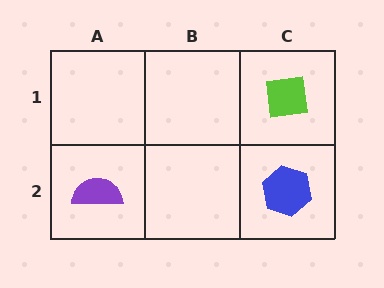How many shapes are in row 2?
2 shapes.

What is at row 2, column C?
A blue hexagon.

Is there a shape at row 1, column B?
No, that cell is empty.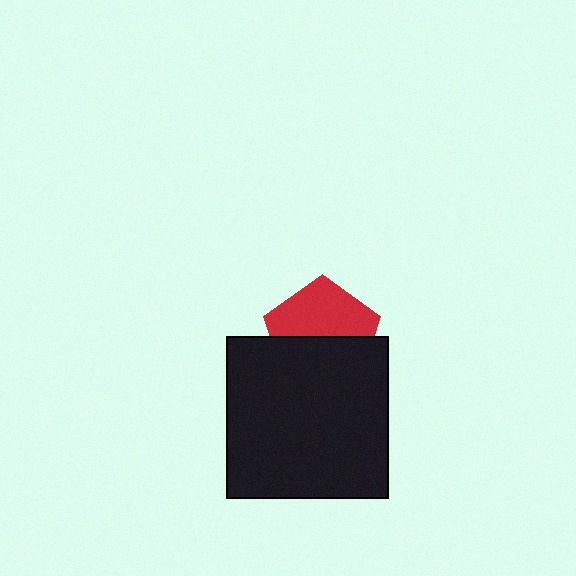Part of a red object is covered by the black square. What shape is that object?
It is a pentagon.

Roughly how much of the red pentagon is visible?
About half of it is visible (roughly 51%).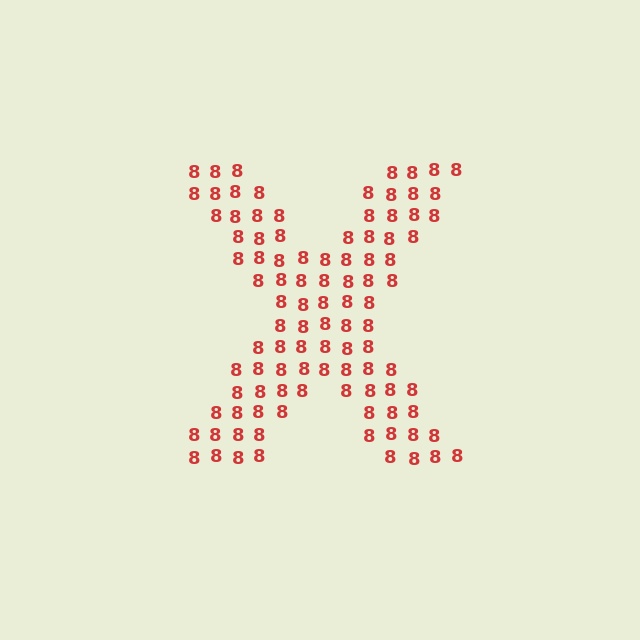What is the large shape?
The large shape is the letter X.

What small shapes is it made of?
It is made of small digit 8's.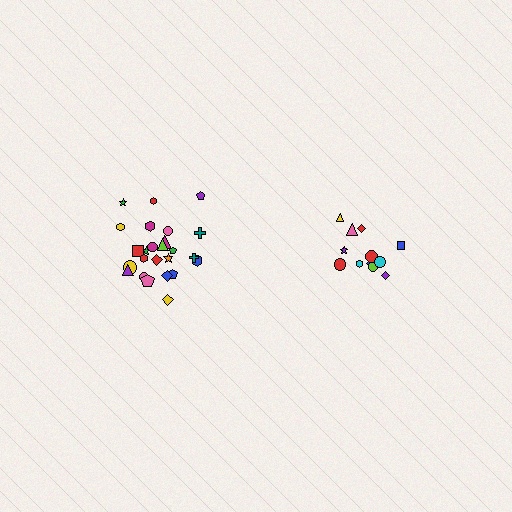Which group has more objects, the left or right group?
The left group.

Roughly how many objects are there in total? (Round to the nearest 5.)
Roughly 35 objects in total.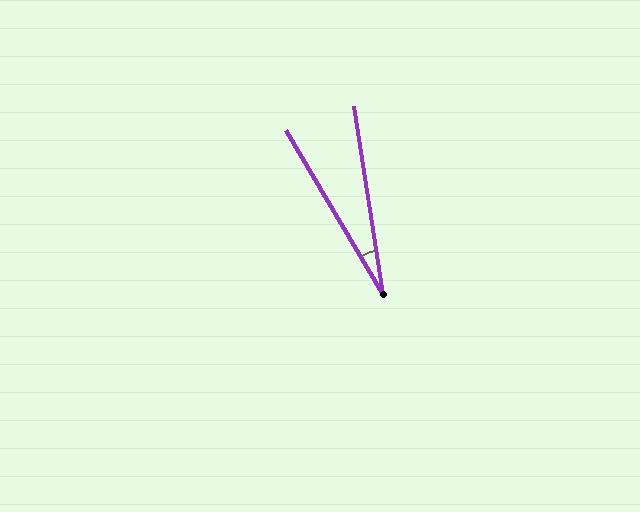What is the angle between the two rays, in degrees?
Approximately 22 degrees.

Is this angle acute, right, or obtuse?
It is acute.